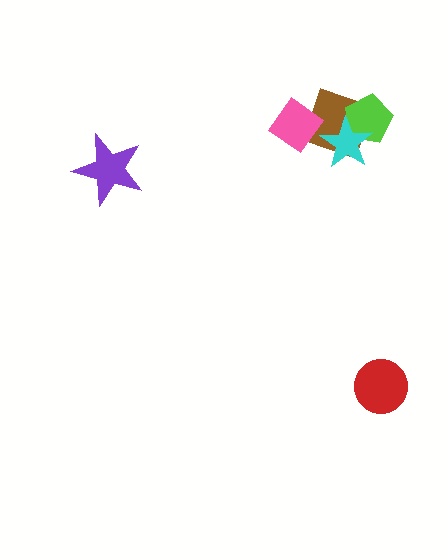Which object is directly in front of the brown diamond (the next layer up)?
The lime pentagon is directly in front of the brown diamond.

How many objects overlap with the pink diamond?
1 object overlaps with the pink diamond.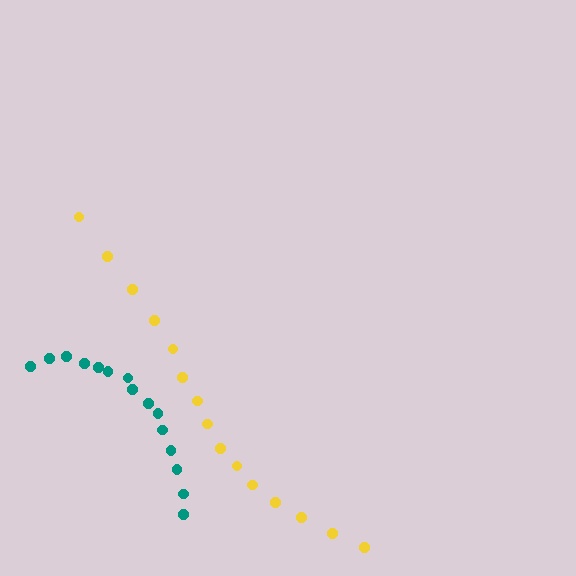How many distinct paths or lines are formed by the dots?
There are 2 distinct paths.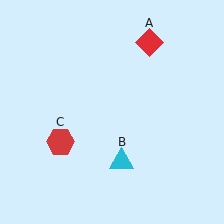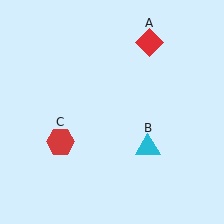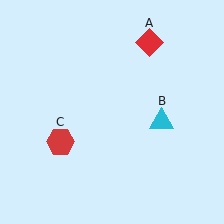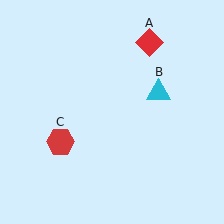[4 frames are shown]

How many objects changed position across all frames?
1 object changed position: cyan triangle (object B).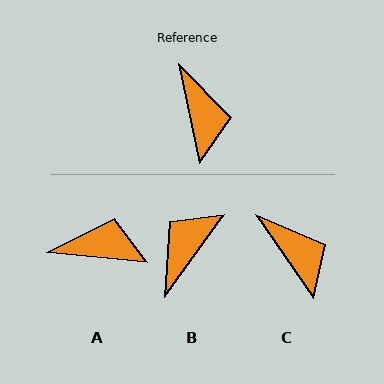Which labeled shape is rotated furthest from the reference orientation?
B, about 132 degrees away.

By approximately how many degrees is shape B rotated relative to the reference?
Approximately 132 degrees counter-clockwise.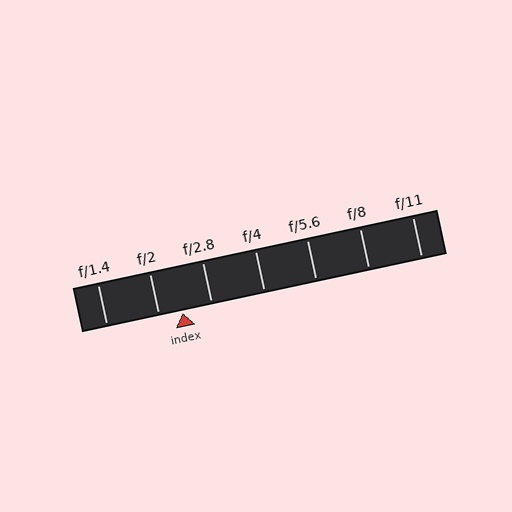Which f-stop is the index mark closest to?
The index mark is closest to f/2.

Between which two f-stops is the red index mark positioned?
The index mark is between f/2 and f/2.8.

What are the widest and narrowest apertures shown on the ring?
The widest aperture shown is f/1.4 and the narrowest is f/11.